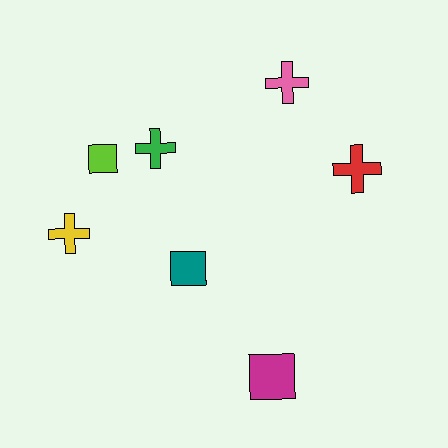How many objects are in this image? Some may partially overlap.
There are 7 objects.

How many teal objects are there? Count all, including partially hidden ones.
There is 1 teal object.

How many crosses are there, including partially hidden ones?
There are 4 crosses.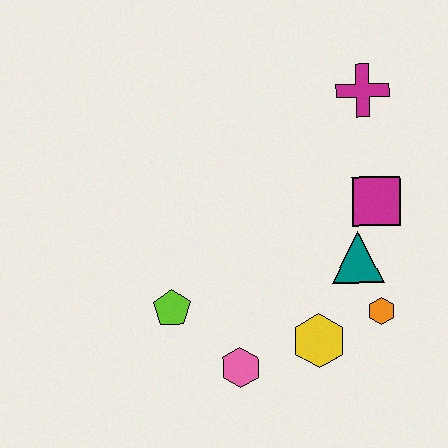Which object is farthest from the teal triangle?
The lime pentagon is farthest from the teal triangle.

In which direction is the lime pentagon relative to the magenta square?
The lime pentagon is to the left of the magenta square.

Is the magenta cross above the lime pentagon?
Yes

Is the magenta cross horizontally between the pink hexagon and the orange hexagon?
Yes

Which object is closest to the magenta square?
The teal triangle is closest to the magenta square.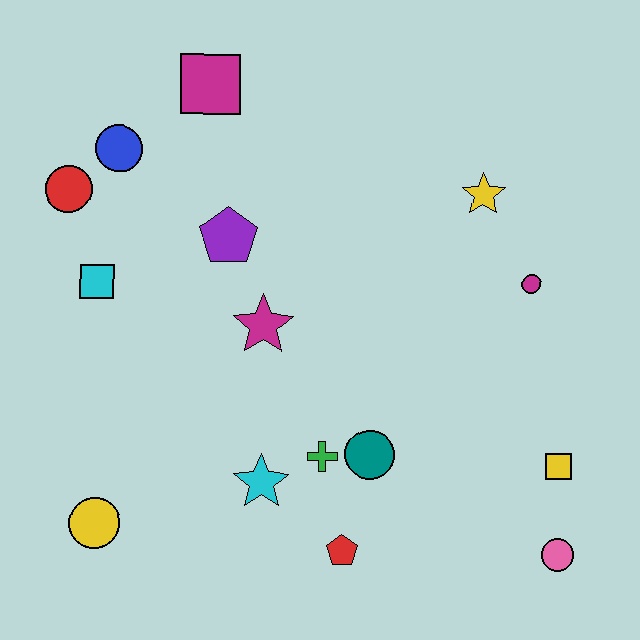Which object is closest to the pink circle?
The yellow square is closest to the pink circle.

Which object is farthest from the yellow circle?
The yellow star is farthest from the yellow circle.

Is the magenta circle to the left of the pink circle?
Yes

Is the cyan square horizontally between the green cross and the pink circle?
No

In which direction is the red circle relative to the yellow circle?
The red circle is above the yellow circle.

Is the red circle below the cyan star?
No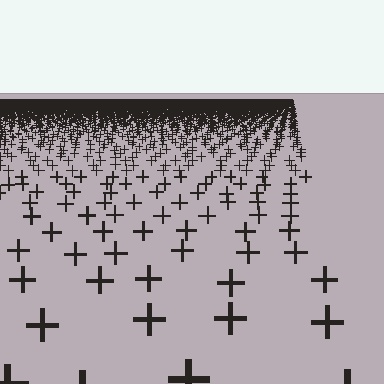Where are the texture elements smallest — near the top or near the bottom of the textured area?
Near the top.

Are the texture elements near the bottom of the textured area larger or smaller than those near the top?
Larger. Near the bottom, elements are closer to the viewer and appear at a bigger on-screen size.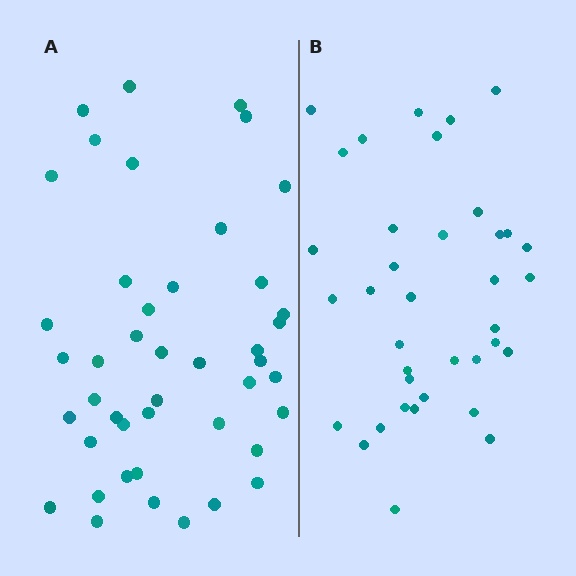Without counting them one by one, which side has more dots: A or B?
Region A (the left region) has more dots.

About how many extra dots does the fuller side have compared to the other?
Region A has roughly 8 or so more dots than region B.